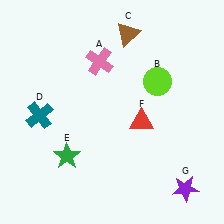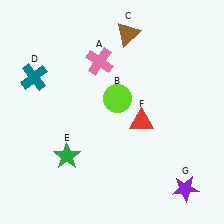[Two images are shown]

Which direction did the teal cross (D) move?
The teal cross (D) moved up.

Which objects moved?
The objects that moved are: the lime circle (B), the teal cross (D).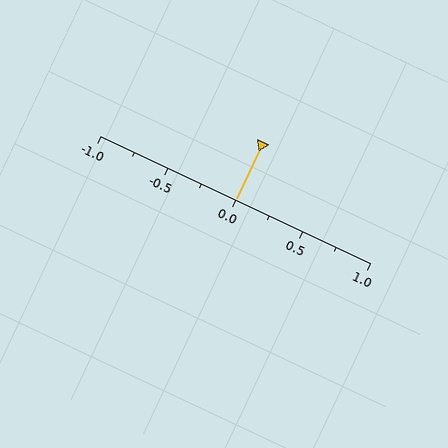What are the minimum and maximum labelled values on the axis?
The axis runs from -1.0 to 1.0.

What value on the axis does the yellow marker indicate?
The marker indicates approximately 0.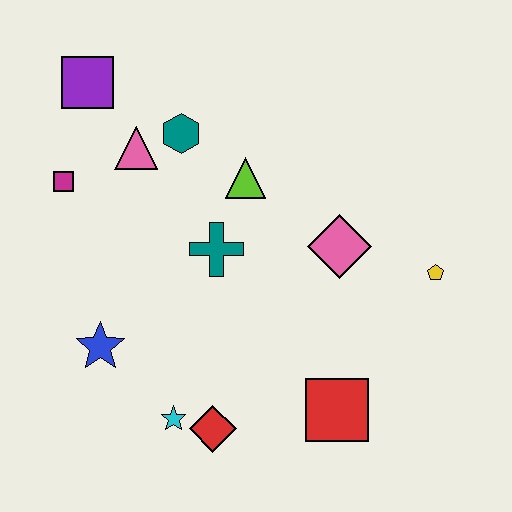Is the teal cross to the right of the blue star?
Yes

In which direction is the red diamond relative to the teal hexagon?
The red diamond is below the teal hexagon.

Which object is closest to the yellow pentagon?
The pink diamond is closest to the yellow pentagon.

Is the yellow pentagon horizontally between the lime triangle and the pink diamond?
No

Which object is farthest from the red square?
The purple square is farthest from the red square.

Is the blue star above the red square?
Yes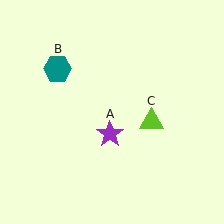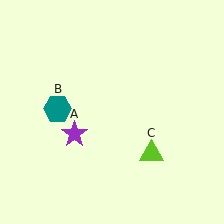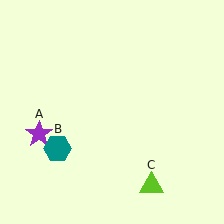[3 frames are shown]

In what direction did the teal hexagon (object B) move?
The teal hexagon (object B) moved down.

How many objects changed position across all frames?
3 objects changed position: purple star (object A), teal hexagon (object B), lime triangle (object C).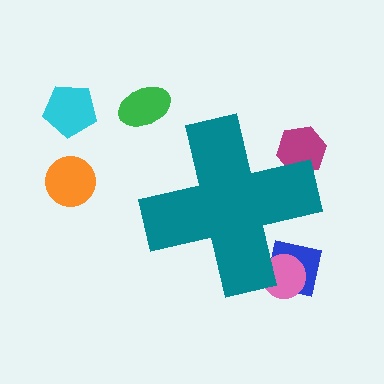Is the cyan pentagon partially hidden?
No, the cyan pentagon is fully visible.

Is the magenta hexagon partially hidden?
Yes, the magenta hexagon is partially hidden behind the teal cross.